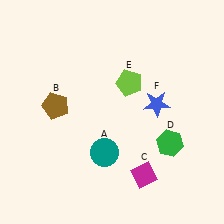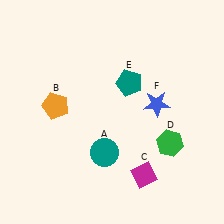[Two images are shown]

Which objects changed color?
B changed from brown to orange. E changed from lime to teal.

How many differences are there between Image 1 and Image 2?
There are 2 differences between the two images.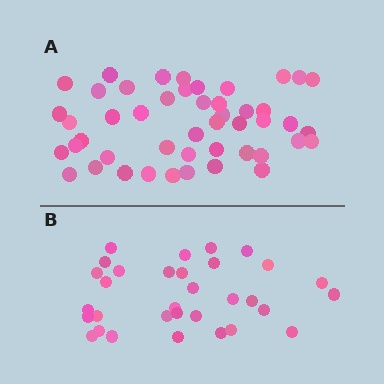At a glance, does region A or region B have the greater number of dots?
Region A (the top region) has more dots.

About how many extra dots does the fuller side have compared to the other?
Region A has approximately 15 more dots than region B.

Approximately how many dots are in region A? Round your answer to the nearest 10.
About 50 dots. (The exact count is 47, which rounds to 50.)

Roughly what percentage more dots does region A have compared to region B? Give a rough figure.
About 45% more.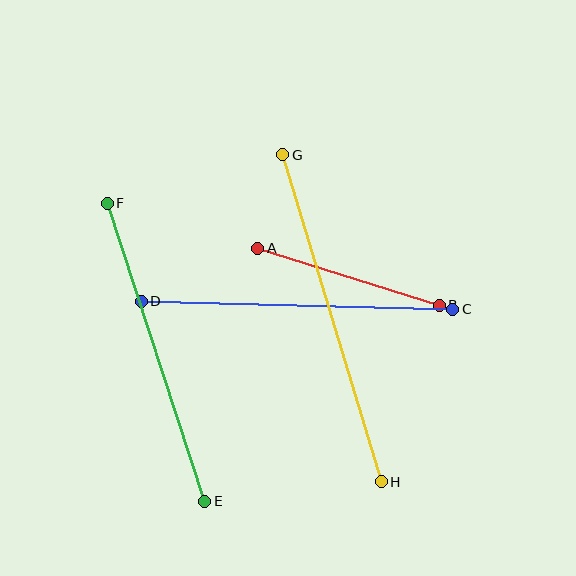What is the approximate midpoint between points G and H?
The midpoint is at approximately (332, 318) pixels.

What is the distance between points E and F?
The distance is approximately 313 pixels.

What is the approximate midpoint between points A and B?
The midpoint is at approximately (348, 277) pixels.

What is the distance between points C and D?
The distance is approximately 311 pixels.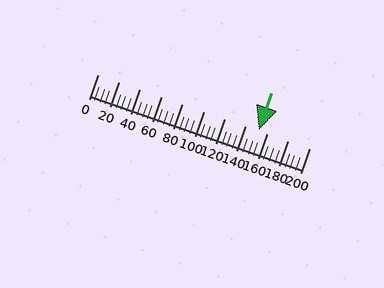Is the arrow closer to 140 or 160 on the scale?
The arrow is closer to 160.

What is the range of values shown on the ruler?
The ruler shows values from 0 to 200.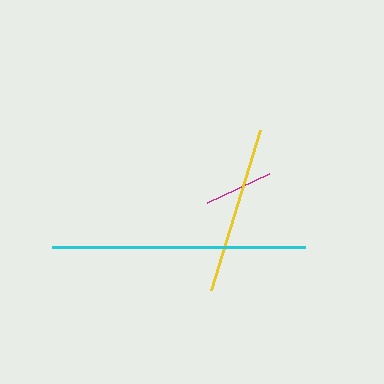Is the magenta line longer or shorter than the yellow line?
The yellow line is longer than the magenta line.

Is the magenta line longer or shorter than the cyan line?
The cyan line is longer than the magenta line.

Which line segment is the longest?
The cyan line is the longest at approximately 253 pixels.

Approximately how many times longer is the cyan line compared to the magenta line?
The cyan line is approximately 3.7 times the length of the magenta line.